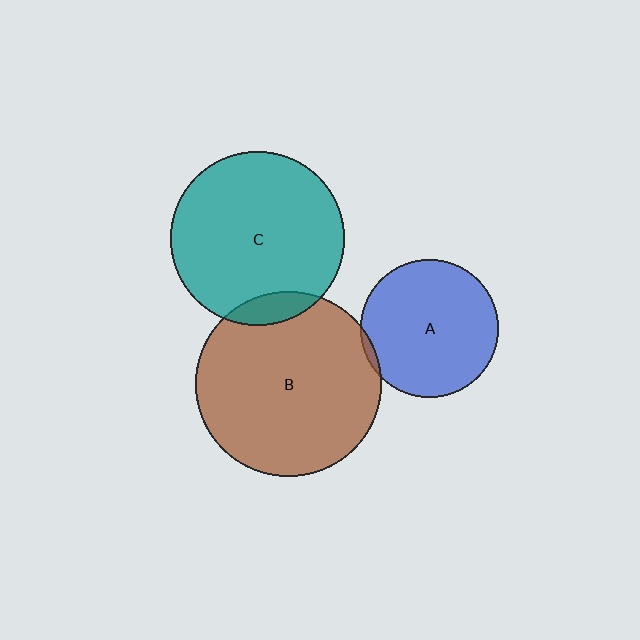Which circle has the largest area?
Circle B (brown).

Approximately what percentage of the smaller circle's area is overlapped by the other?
Approximately 10%.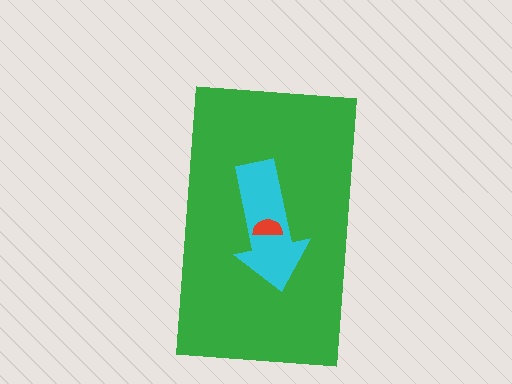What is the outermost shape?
The green rectangle.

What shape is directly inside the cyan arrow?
The red semicircle.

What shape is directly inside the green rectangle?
The cyan arrow.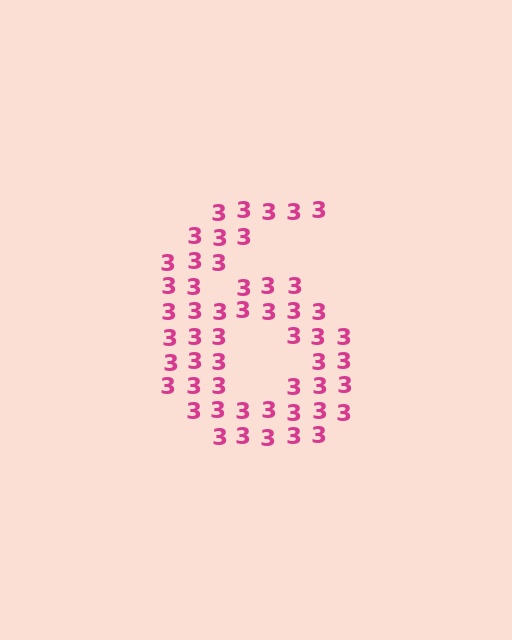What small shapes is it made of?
It is made of small digit 3's.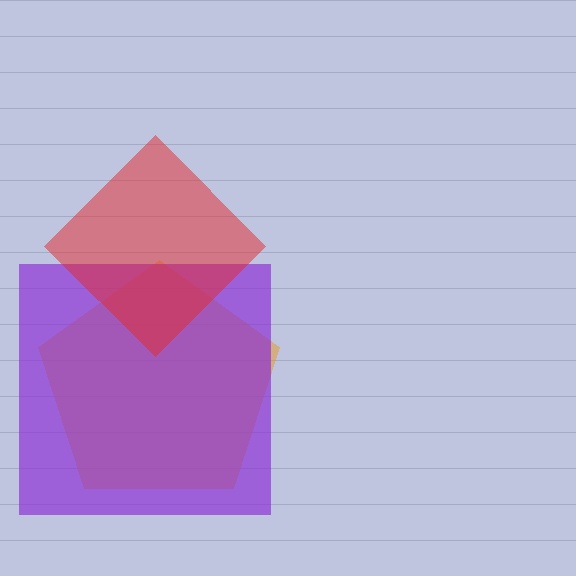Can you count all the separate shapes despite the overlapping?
Yes, there are 3 separate shapes.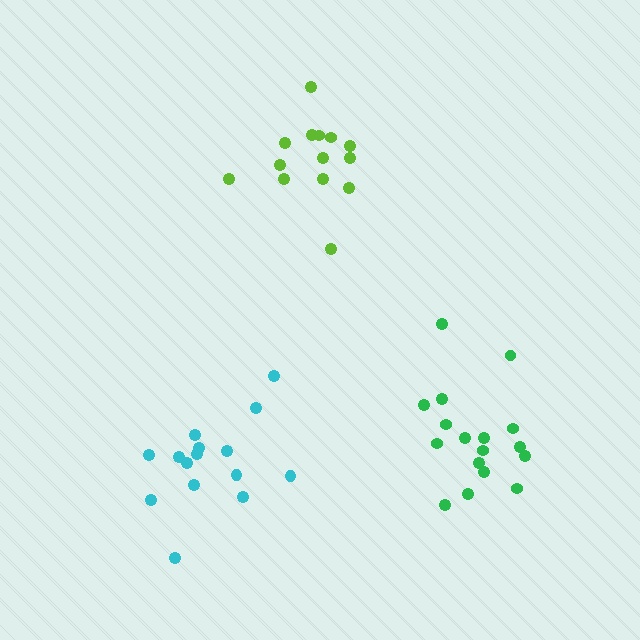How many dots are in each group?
Group 1: 17 dots, Group 2: 14 dots, Group 3: 15 dots (46 total).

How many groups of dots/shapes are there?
There are 3 groups.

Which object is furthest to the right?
The green cluster is rightmost.